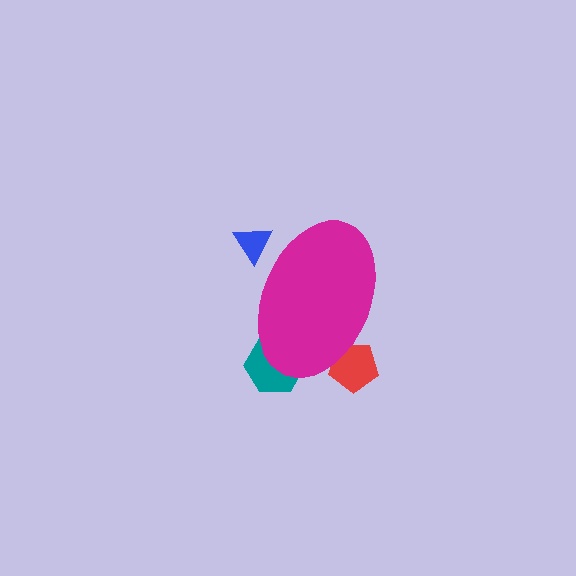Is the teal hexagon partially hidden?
Yes, the teal hexagon is partially hidden behind the magenta ellipse.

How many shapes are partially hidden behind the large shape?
3 shapes are partially hidden.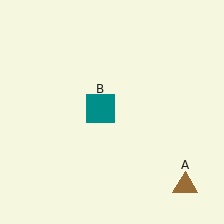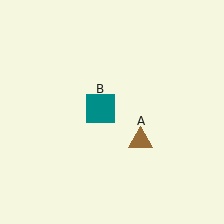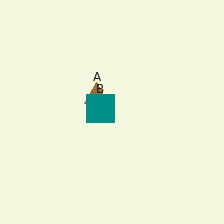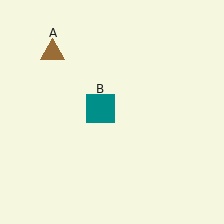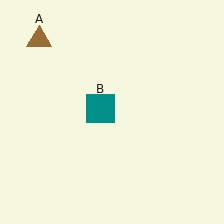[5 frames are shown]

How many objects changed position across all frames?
1 object changed position: brown triangle (object A).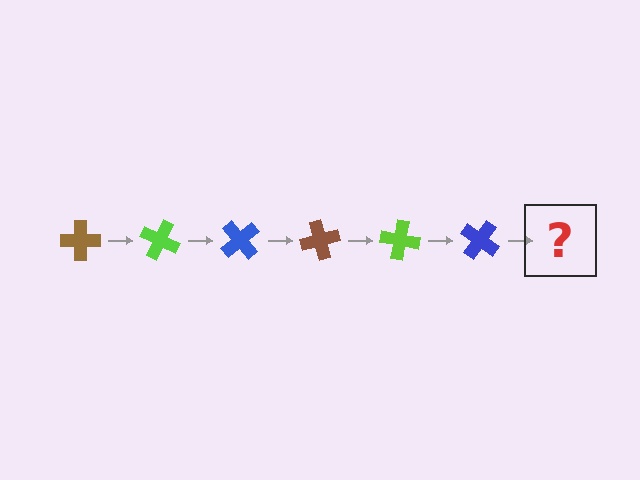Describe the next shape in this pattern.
It should be a brown cross, rotated 150 degrees from the start.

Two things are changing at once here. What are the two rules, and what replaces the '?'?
The two rules are that it rotates 25 degrees each step and the color cycles through brown, lime, and blue. The '?' should be a brown cross, rotated 150 degrees from the start.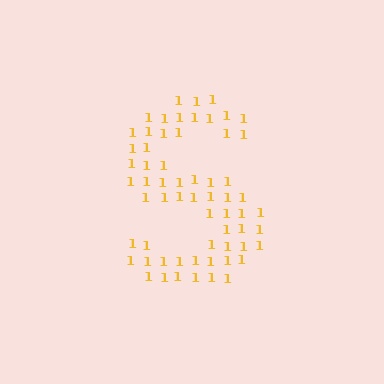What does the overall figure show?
The overall figure shows the letter S.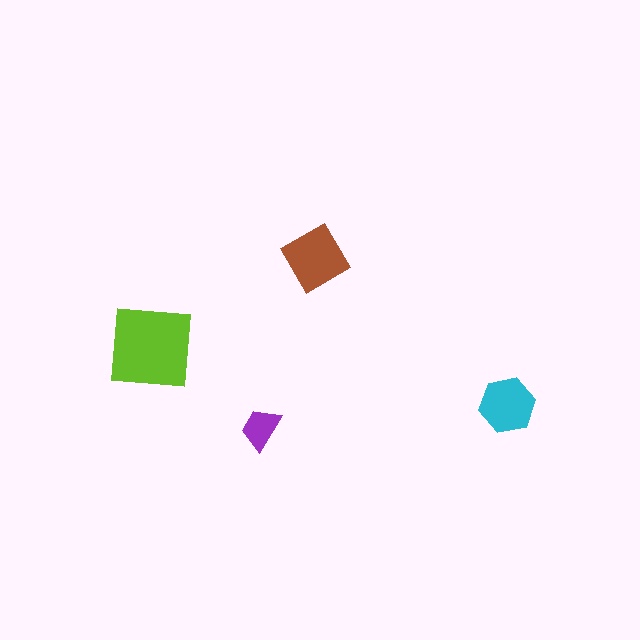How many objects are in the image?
There are 4 objects in the image.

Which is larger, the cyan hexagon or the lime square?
The lime square.